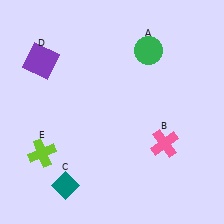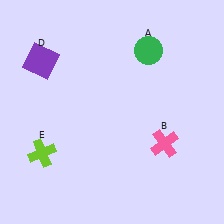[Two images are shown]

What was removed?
The teal diamond (C) was removed in Image 2.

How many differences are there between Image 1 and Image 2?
There is 1 difference between the two images.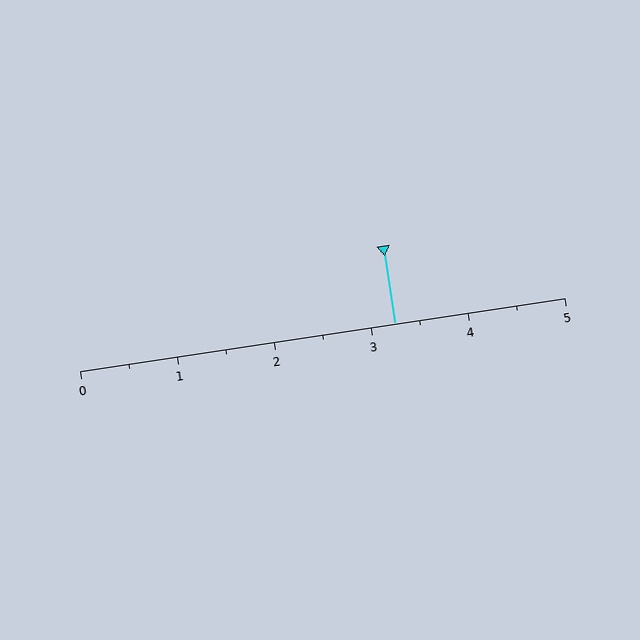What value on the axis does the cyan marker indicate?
The marker indicates approximately 3.2.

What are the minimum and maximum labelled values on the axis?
The axis runs from 0 to 5.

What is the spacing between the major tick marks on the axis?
The major ticks are spaced 1 apart.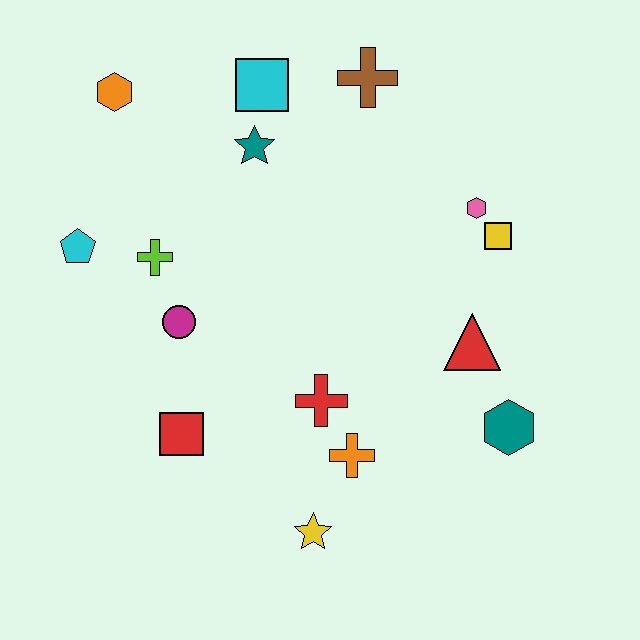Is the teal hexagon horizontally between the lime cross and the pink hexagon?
No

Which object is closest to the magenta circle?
The lime cross is closest to the magenta circle.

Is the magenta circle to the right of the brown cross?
No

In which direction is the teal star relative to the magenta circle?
The teal star is above the magenta circle.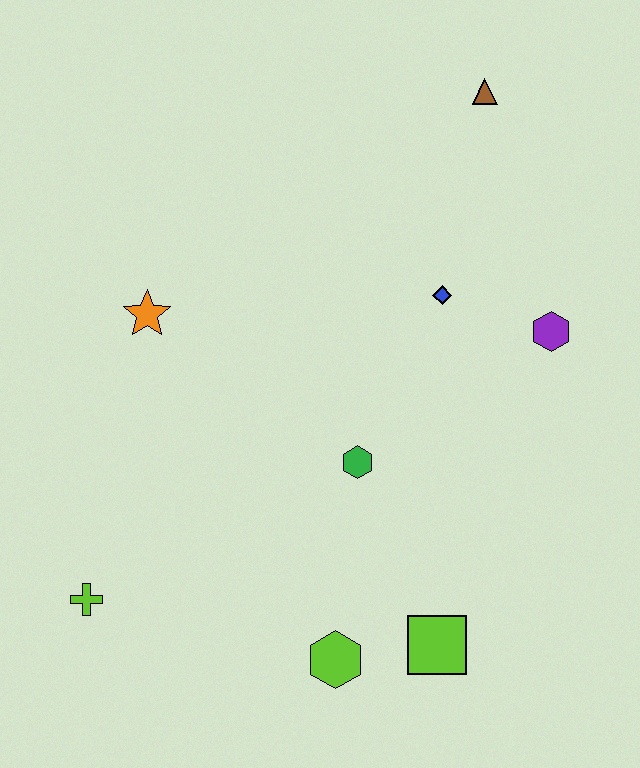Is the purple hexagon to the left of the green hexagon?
No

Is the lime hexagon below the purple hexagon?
Yes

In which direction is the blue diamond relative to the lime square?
The blue diamond is above the lime square.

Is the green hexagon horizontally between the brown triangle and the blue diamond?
No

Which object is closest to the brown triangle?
The blue diamond is closest to the brown triangle.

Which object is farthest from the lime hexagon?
The brown triangle is farthest from the lime hexagon.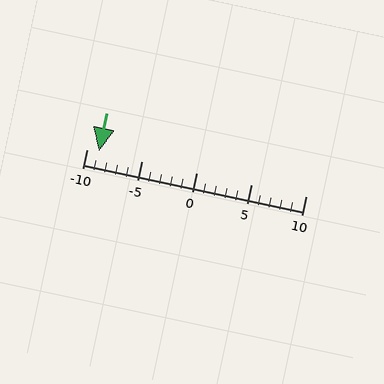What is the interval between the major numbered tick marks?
The major tick marks are spaced 5 units apart.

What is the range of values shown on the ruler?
The ruler shows values from -10 to 10.